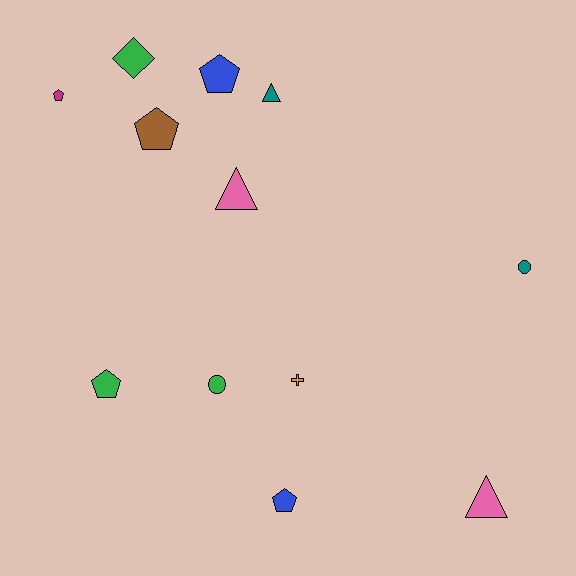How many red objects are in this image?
There are no red objects.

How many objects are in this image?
There are 12 objects.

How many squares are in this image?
There are no squares.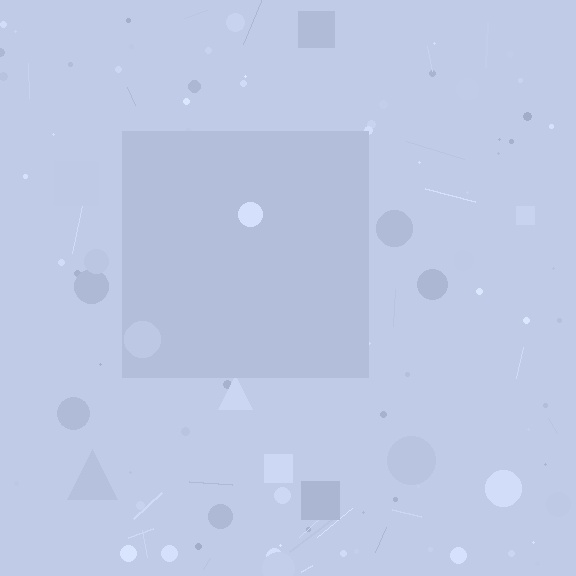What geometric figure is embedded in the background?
A square is embedded in the background.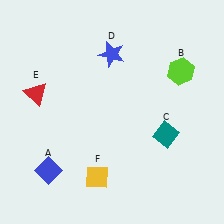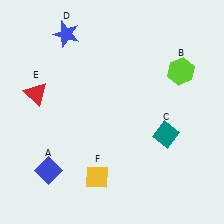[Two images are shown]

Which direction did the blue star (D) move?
The blue star (D) moved left.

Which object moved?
The blue star (D) moved left.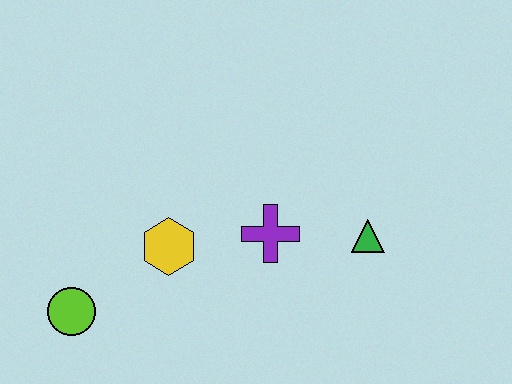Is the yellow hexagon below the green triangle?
Yes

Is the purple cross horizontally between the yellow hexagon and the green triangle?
Yes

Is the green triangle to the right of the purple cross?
Yes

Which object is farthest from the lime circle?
The green triangle is farthest from the lime circle.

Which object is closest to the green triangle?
The purple cross is closest to the green triangle.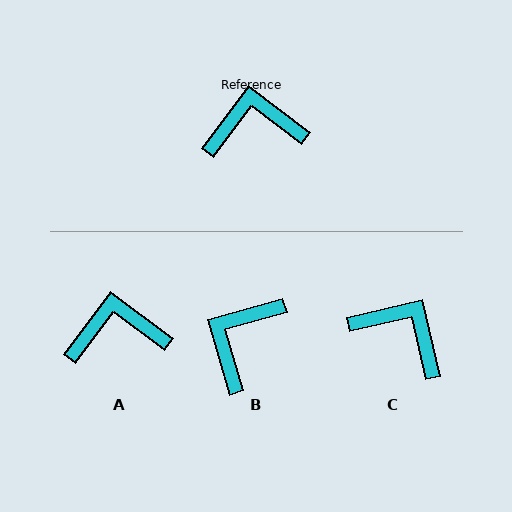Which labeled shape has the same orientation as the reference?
A.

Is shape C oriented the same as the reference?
No, it is off by about 40 degrees.